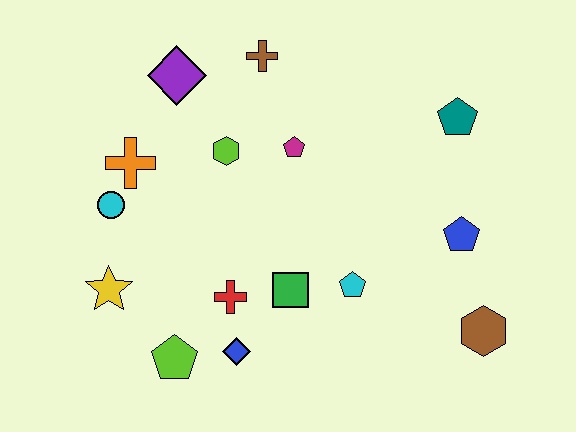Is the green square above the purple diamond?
No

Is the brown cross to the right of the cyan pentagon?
No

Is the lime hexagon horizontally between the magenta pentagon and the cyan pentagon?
No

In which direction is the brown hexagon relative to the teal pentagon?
The brown hexagon is below the teal pentagon.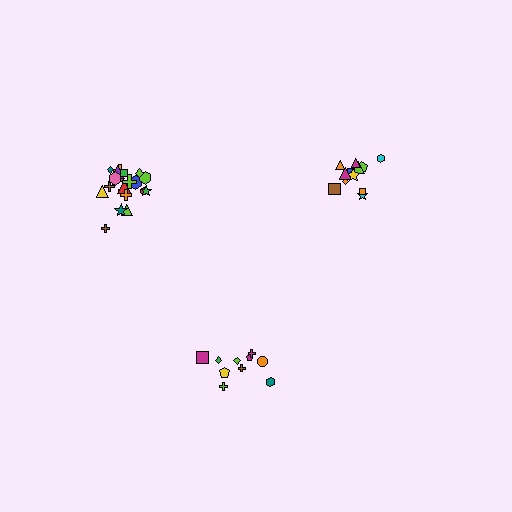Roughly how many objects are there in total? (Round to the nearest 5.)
Roughly 45 objects in total.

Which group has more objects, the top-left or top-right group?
The top-left group.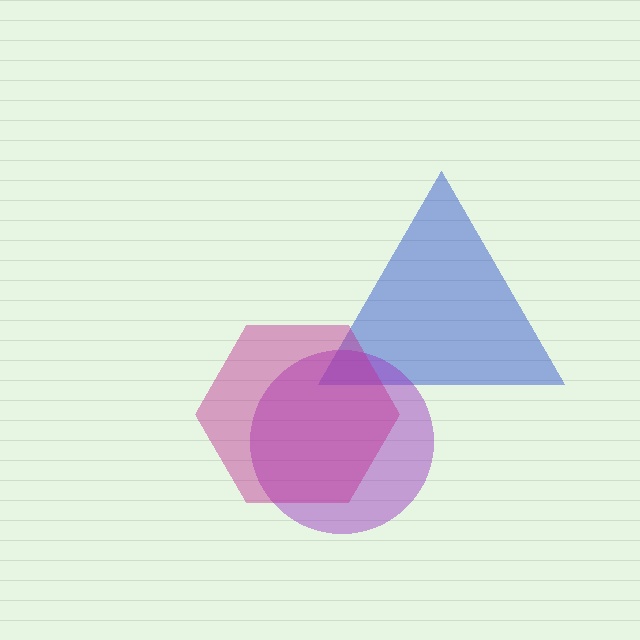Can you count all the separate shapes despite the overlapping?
Yes, there are 3 separate shapes.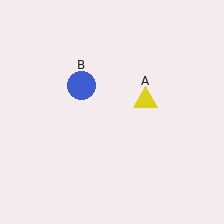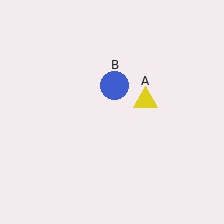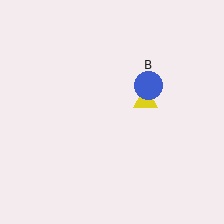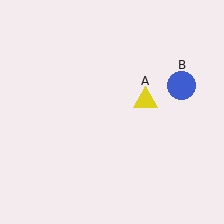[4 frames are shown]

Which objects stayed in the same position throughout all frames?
Yellow triangle (object A) remained stationary.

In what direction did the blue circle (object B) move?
The blue circle (object B) moved right.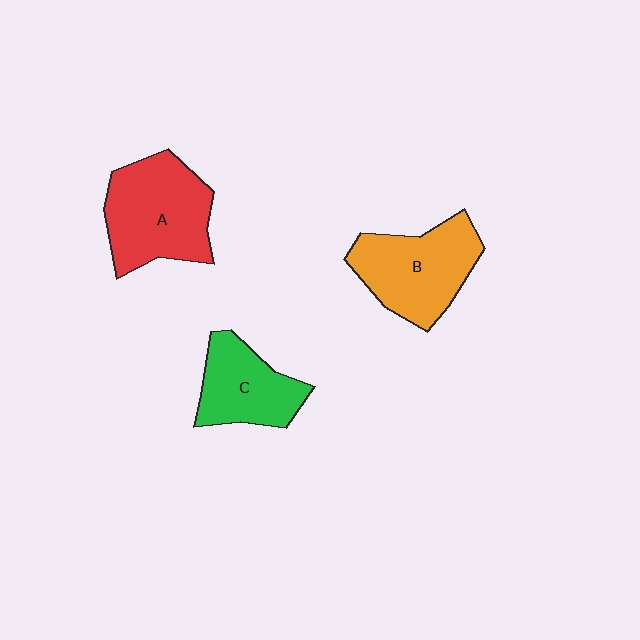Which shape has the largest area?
Shape A (red).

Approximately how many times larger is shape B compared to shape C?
Approximately 1.3 times.